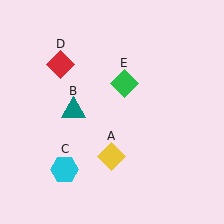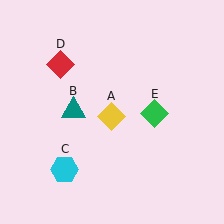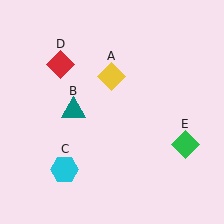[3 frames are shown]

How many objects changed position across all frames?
2 objects changed position: yellow diamond (object A), green diamond (object E).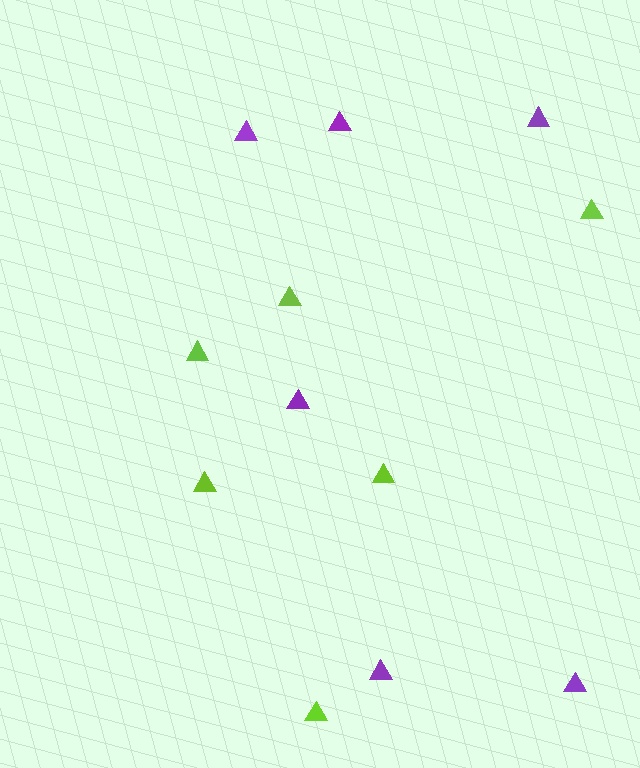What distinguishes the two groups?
There are 2 groups: one group of lime triangles (6) and one group of purple triangles (6).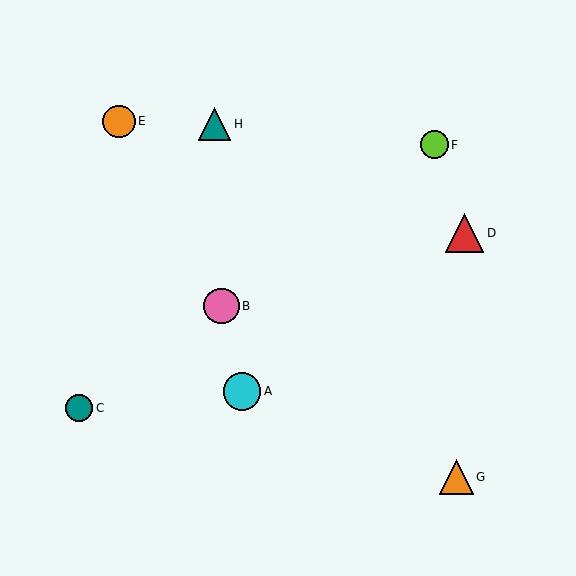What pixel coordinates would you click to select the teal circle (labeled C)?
Click at (79, 408) to select the teal circle C.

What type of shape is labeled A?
Shape A is a cyan circle.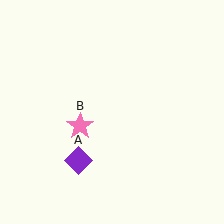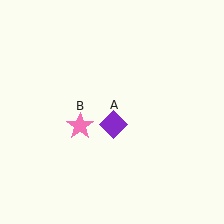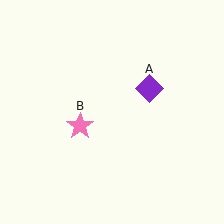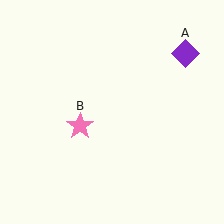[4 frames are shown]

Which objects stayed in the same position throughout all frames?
Pink star (object B) remained stationary.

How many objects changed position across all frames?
1 object changed position: purple diamond (object A).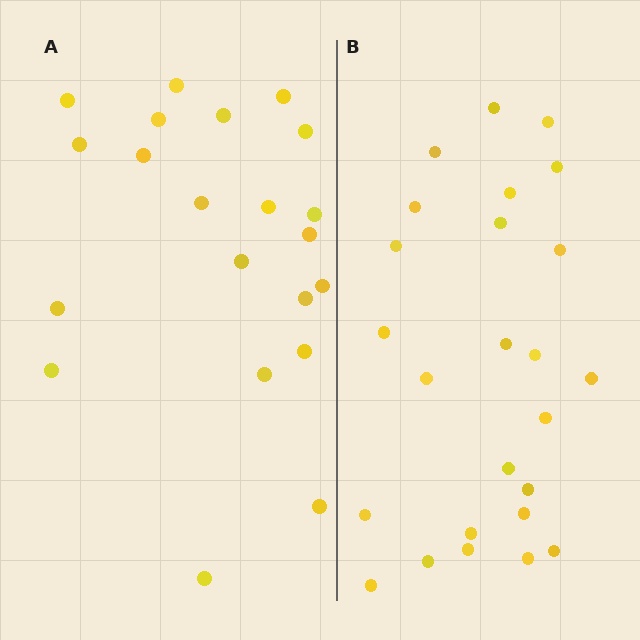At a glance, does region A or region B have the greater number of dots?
Region B (the right region) has more dots.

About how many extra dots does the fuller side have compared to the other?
Region B has about 4 more dots than region A.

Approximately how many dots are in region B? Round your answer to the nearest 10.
About 20 dots. (The exact count is 25, which rounds to 20.)